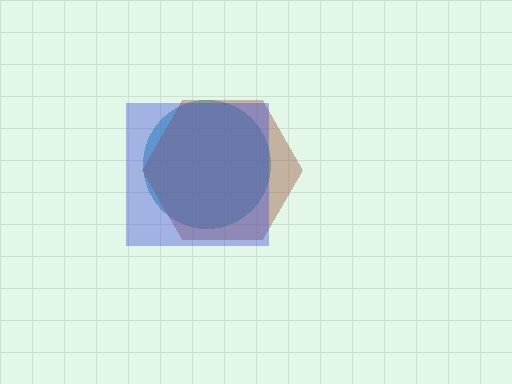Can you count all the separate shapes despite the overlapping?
Yes, there are 3 separate shapes.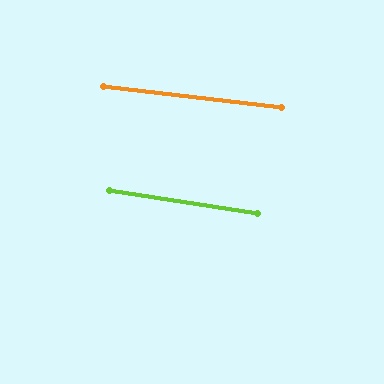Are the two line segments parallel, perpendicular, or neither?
Parallel — their directions differ by only 2.0°.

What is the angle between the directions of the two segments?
Approximately 2 degrees.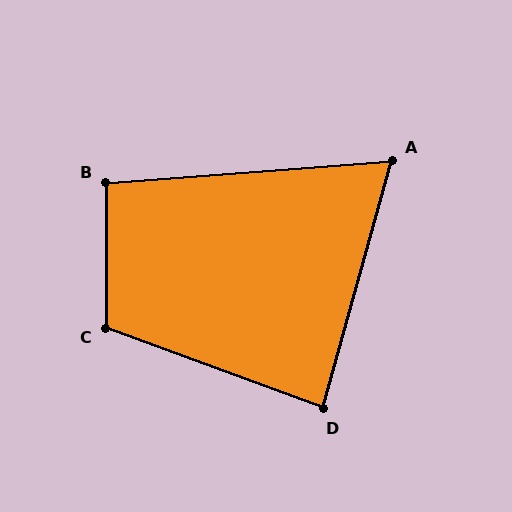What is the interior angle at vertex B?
Approximately 95 degrees (approximately right).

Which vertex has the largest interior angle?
C, at approximately 110 degrees.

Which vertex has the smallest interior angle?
A, at approximately 70 degrees.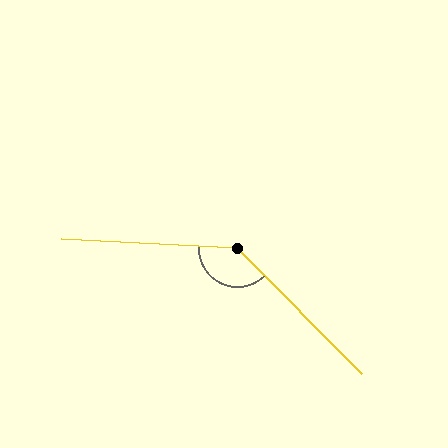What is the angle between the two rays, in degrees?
Approximately 138 degrees.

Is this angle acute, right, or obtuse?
It is obtuse.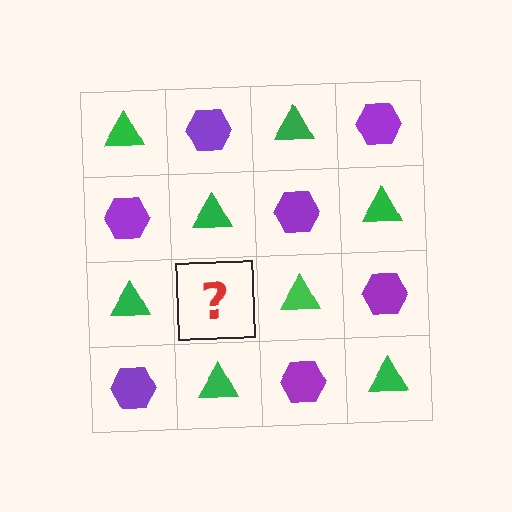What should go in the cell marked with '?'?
The missing cell should contain a purple hexagon.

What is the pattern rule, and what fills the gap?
The rule is that it alternates green triangle and purple hexagon in a checkerboard pattern. The gap should be filled with a purple hexagon.